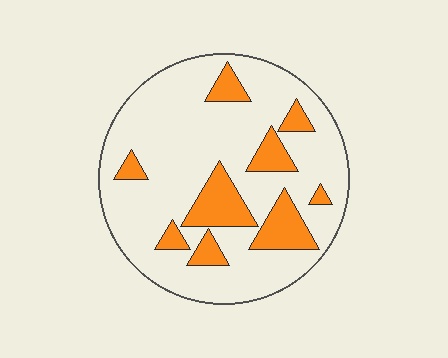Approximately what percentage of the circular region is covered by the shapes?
Approximately 20%.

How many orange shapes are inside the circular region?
9.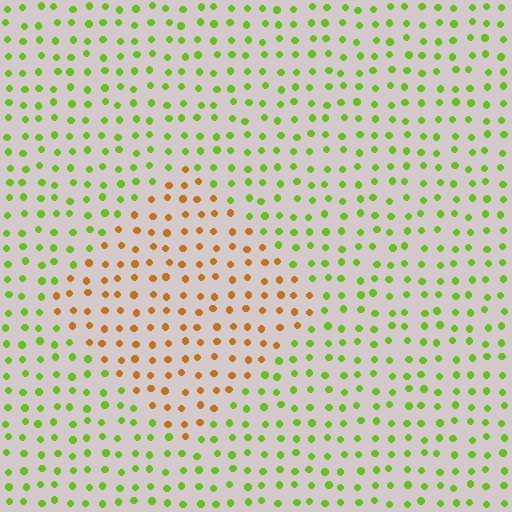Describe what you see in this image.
The image is filled with small lime elements in a uniform arrangement. A diamond-shaped region is visible where the elements are tinted to a slightly different hue, forming a subtle color boundary.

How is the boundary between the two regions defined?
The boundary is defined purely by a slight shift in hue (about 63 degrees). Spacing, size, and orientation are identical on both sides.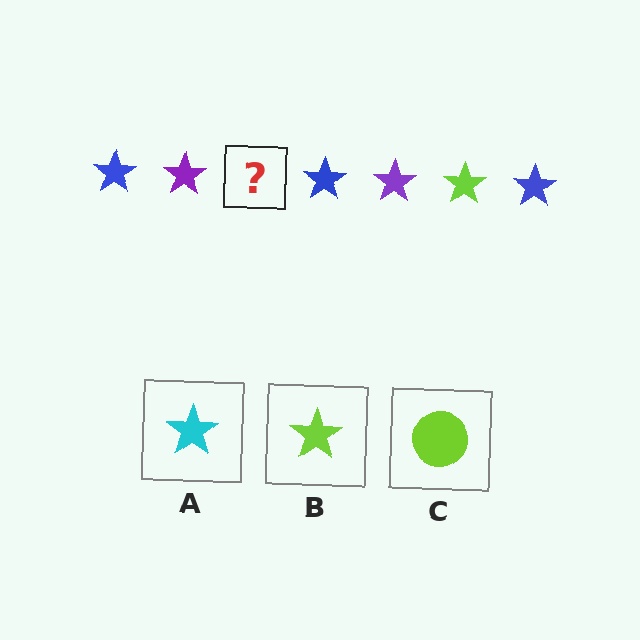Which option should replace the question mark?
Option B.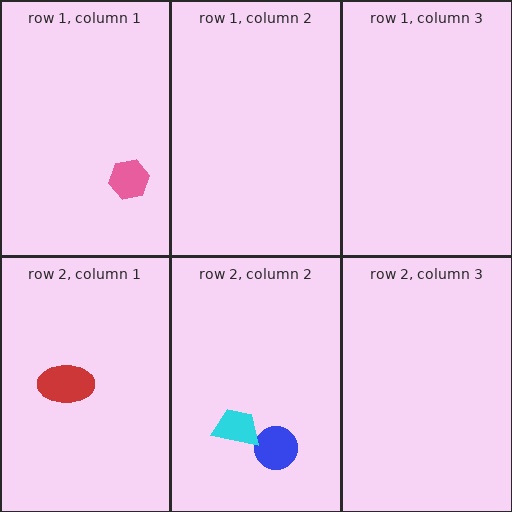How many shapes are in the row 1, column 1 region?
1.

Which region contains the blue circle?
The row 2, column 2 region.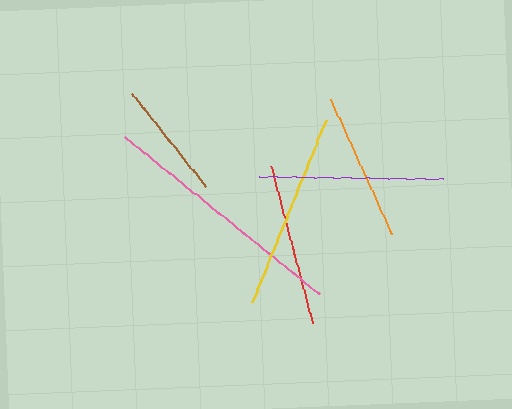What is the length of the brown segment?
The brown segment is approximately 119 pixels long.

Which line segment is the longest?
The pink line is the longest at approximately 250 pixels.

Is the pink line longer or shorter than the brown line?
The pink line is longer than the brown line.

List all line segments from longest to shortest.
From longest to shortest: pink, yellow, purple, red, orange, brown.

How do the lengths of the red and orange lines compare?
The red and orange lines are approximately the same length.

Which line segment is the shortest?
The brown line is the shortest at approximately 119 pixels.